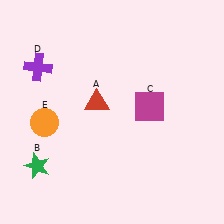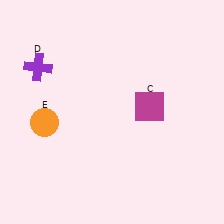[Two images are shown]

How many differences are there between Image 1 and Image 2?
There are 2 differences between the two images.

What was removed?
The green star (B), the red triangle (A) were removed in Image 2.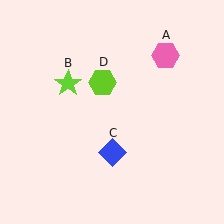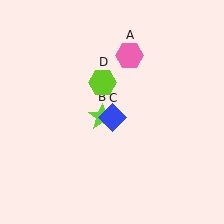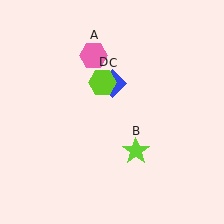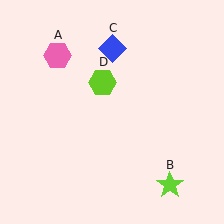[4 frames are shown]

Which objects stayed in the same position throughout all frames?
Lime hexagon (object D) remained stationary.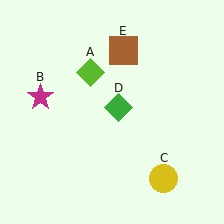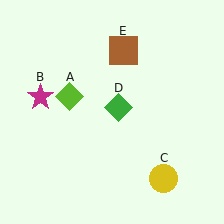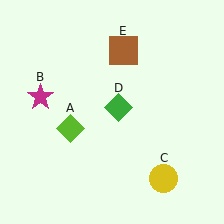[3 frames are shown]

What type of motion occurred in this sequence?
The lime diamond (object A) rotated counterclockwise around the center of the scene.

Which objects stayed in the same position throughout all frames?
Magenta star (object B) and yellow circle (object C) and green diamond (object D) and brown square (object E) remained stationary.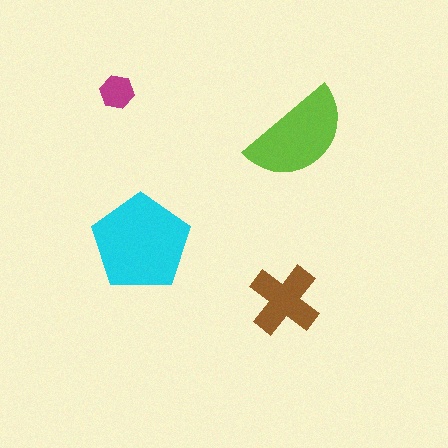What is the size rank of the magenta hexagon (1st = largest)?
4th.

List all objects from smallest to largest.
The magenta hexagon, the brown cross, the lime semicircle, the cyan pentagon.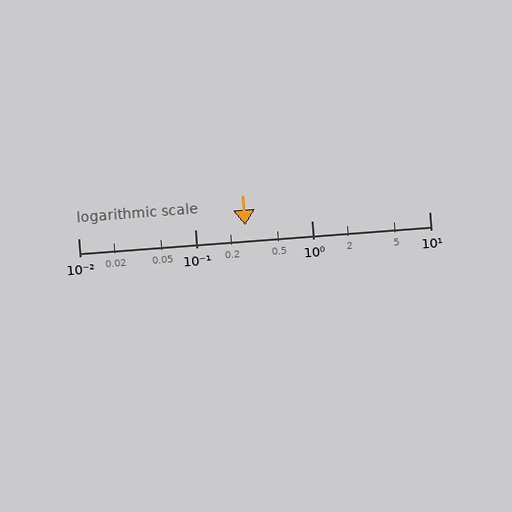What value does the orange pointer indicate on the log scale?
The pointer indicates approximately 0.27.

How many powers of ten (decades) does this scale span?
The scale spans 3 decades, from 0.01 to 10.